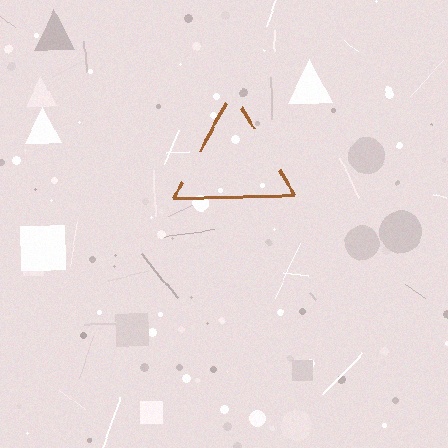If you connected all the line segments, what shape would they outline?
They would outline a triangle.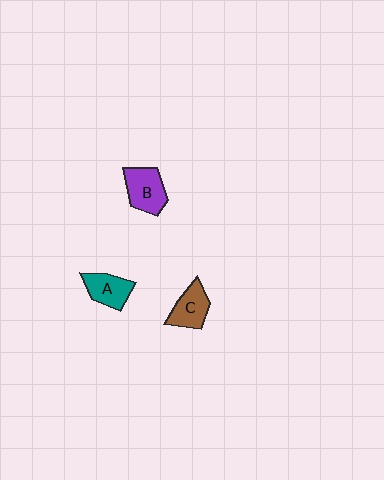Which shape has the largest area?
Shape B (purple).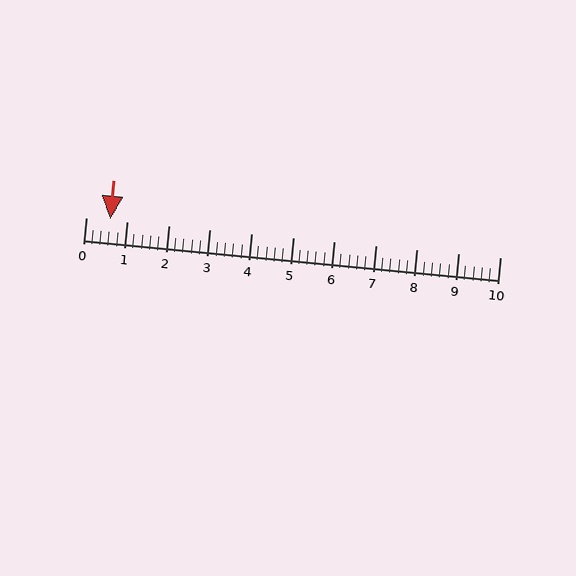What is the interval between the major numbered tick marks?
The major tick marks are spaced 1 units apart.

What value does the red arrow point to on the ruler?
The red arrow points to approximately 0.6.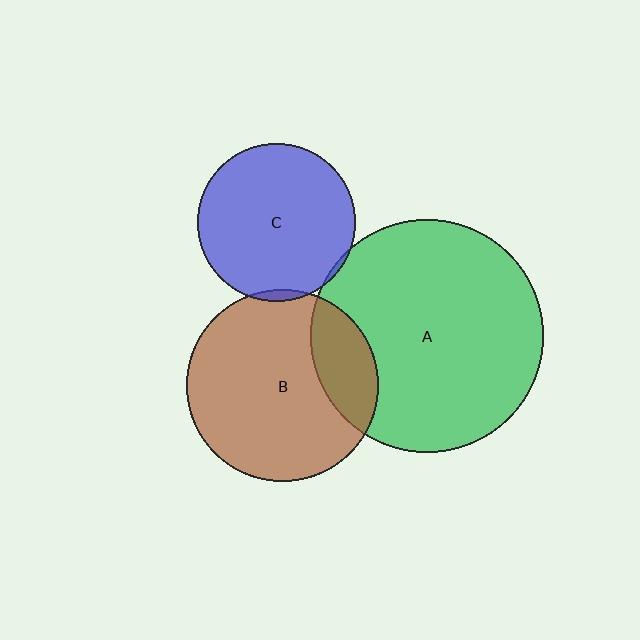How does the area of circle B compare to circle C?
Approximately 1.5 times.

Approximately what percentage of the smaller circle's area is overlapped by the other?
Approximately 5%.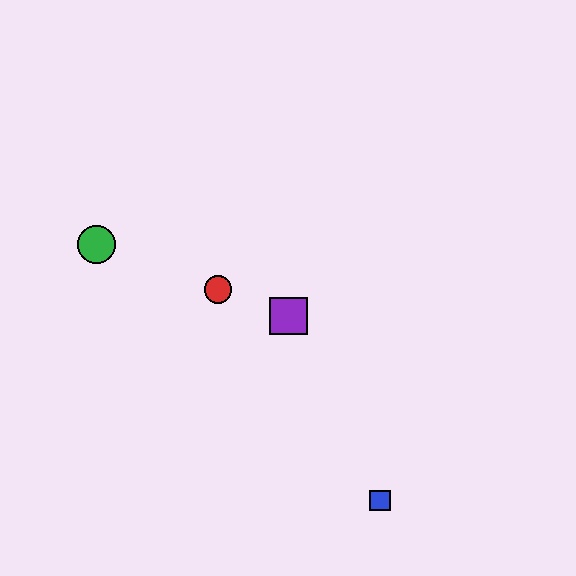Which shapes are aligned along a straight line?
The red circle, the green circle, the yellow circle, the purple square are aligned along a straight line.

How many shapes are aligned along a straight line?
4 shapes (the red circle, the green circle, the yellow circle, the purple square) are aligned along a straight line.